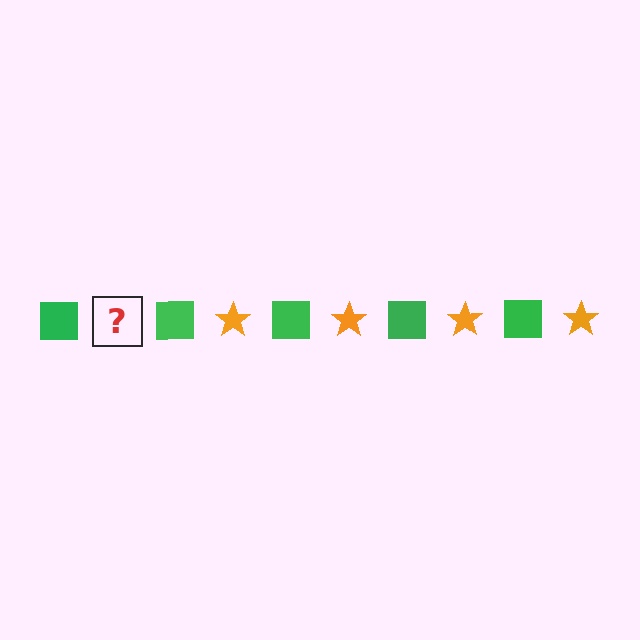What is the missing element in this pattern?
The missing element is an orange star.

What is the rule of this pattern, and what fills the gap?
The rule is that the pattern alternates between green square and orange star. The gap should be filled with an orange star.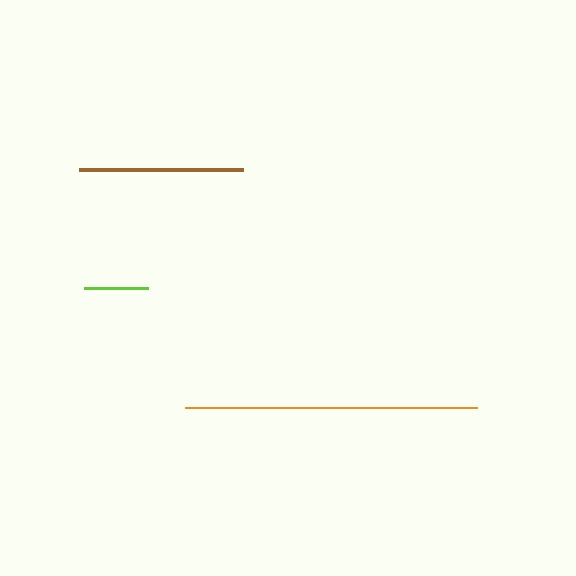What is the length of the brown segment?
The brown segment is approximately 164 pixels long.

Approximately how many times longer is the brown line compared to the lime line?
The brown line is approximately 2.5 times the length of the lime line.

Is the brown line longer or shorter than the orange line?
The orange line is longer than the brown line.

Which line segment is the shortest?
The lime line is the shortest at approximately 65 pixels.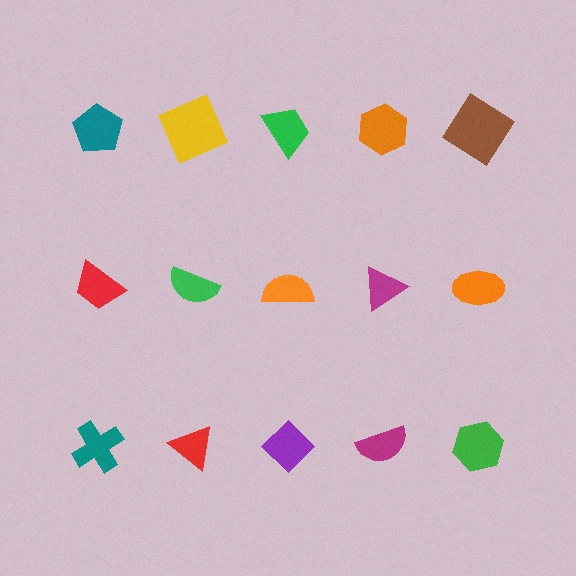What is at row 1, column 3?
A green trapezoid.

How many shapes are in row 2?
5 shapes.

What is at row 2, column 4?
A magenta triangle.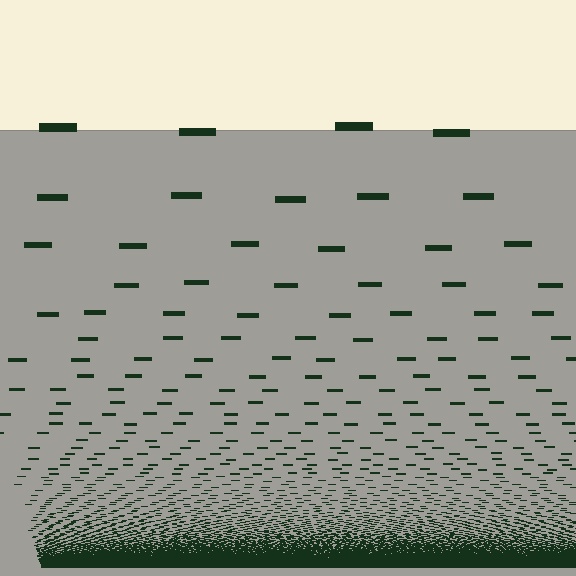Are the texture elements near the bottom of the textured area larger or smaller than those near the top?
Smaller. The gradient is inverted — elements near the bottom are smaller and denser.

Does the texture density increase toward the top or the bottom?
Density increases toward the bottom.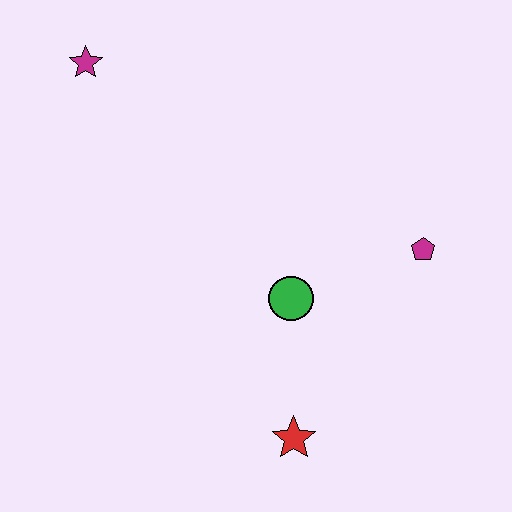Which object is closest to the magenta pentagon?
The green circle is closest to the magenta pentagon.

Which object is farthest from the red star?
The magenta star is farthest from the red star.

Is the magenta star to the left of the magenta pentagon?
Yes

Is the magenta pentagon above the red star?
Yes